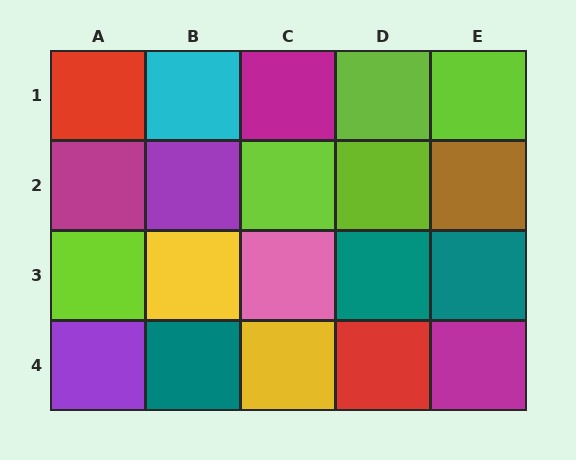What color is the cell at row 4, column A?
Purple.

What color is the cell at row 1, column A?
Red.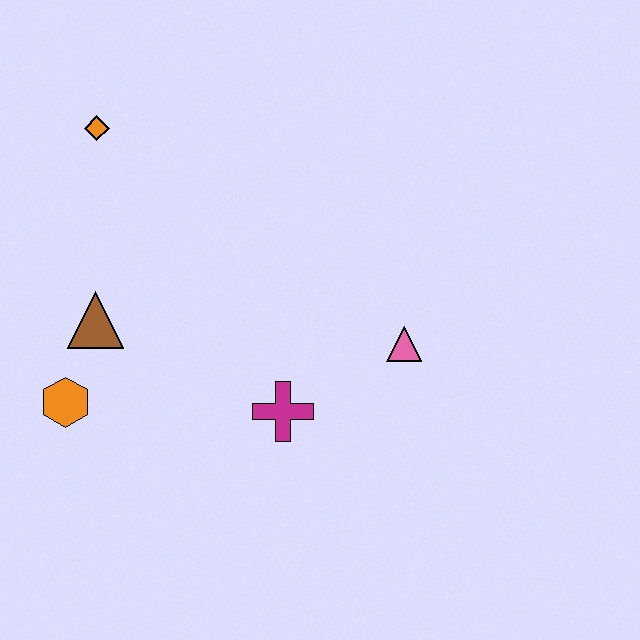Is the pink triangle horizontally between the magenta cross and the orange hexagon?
No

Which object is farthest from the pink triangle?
The orange diamond is farthest from the pink triangle.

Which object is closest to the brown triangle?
The orange hexagon is closest to the brown triangle.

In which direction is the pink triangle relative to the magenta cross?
The pink triangle is to the right of the magenta cross.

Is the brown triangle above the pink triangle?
Yes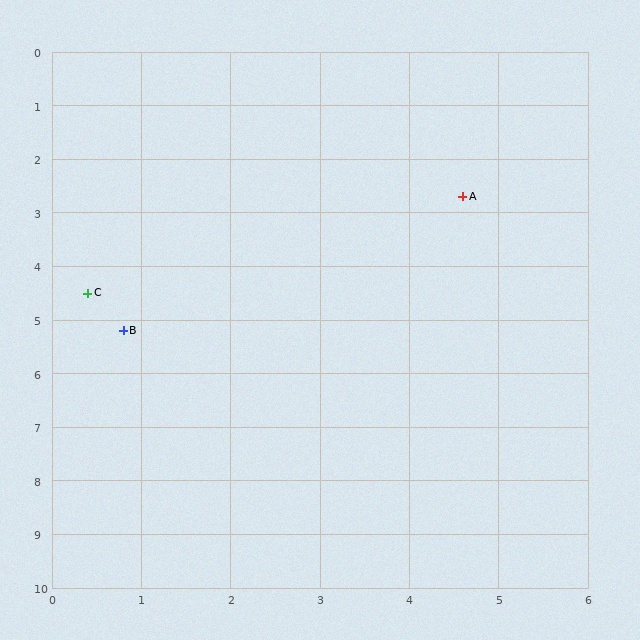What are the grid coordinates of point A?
Point A is at approximately (4.6, 2.7).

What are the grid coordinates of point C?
Point C is at approximately (0.4, 4.5).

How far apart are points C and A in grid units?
Points C and A are about 4.6 grid units apart.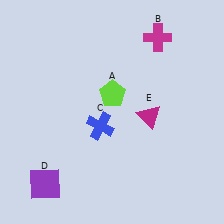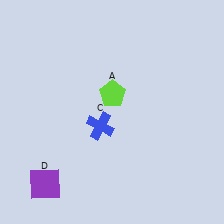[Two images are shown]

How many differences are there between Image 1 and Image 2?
There are 2 differences between the two images.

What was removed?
The magenta triangle (E), the magenta cross (B) were removed in Image 2.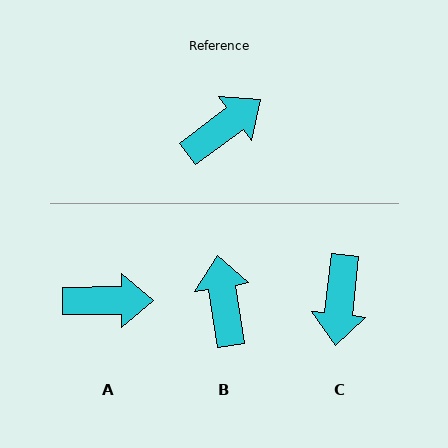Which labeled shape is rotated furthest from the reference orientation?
C, about 133 degrees away.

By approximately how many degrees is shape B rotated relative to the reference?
Approximately 62 degrees counter-clockwise.